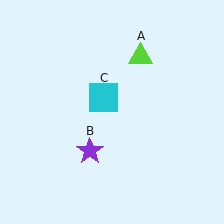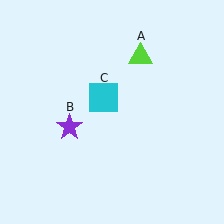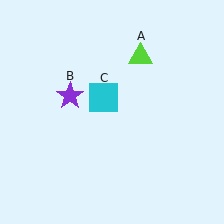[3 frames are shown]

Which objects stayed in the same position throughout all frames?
Lime triangle (object A) and cyan square (object C) remained stationary.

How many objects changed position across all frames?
1 object changed position: purple star (object B).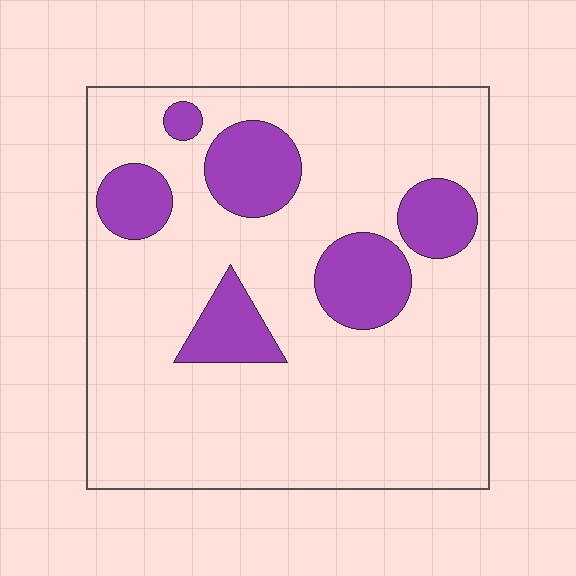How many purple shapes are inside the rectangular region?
6.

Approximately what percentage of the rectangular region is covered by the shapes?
Approximately 20%.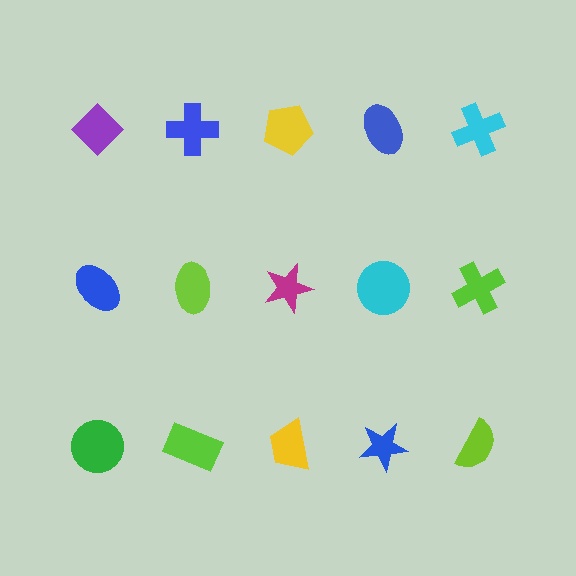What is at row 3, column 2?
A lime rectangle.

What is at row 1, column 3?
A yellow pentagon.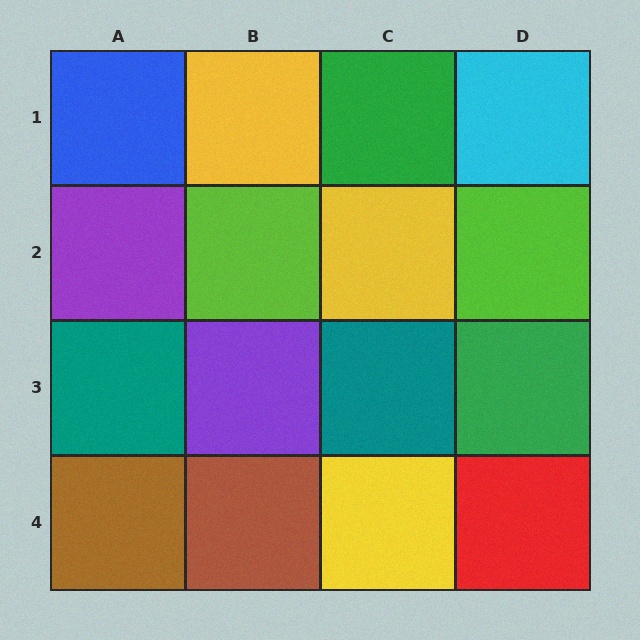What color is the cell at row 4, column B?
Brown.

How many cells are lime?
2 cells are lime.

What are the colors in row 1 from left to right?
Blue, yellow, green, cyan.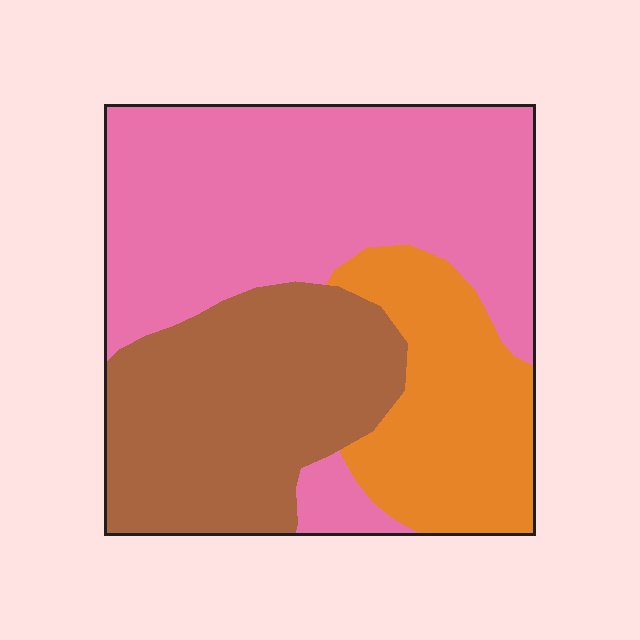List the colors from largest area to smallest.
From largest to smallest: pink, brown, orange.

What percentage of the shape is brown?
Brown takes up about one third (1/3) of the shape.